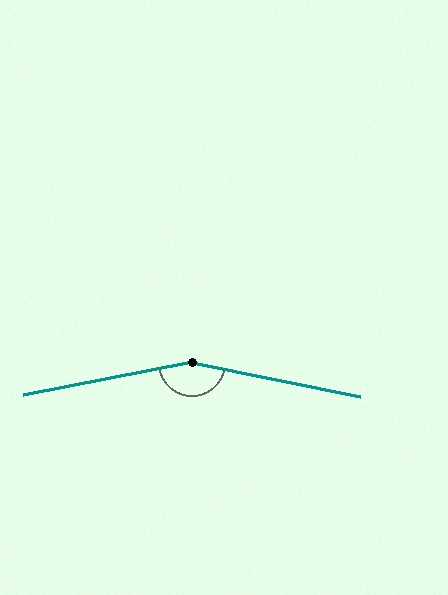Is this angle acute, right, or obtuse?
It is obtuse.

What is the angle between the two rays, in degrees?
Approximately 158 degrees.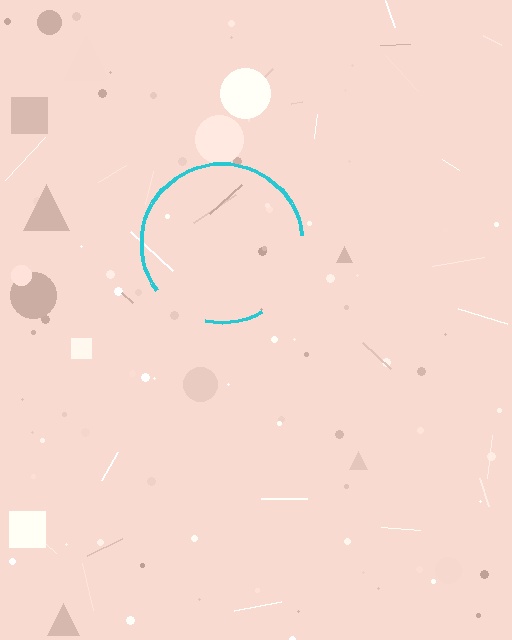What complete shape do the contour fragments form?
The contour fragments form a circle.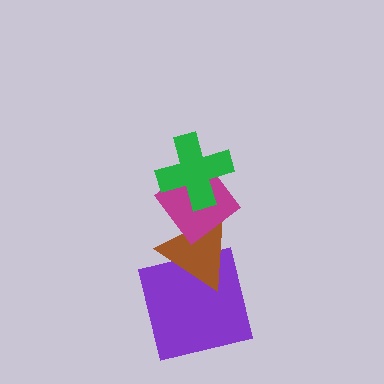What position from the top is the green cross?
The green cross is 1st from the top.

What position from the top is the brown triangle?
The brown triangle is 3rd from the top.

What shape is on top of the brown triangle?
The magenta diamond is on top of the brown triangle.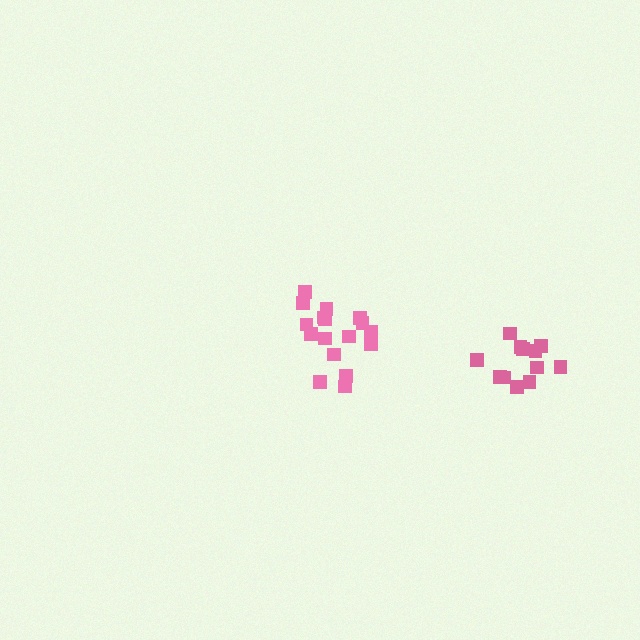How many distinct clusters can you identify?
There are 2 distinct clusters.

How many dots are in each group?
Group 1: 17 dots, Group 2: 12 dots (29 total).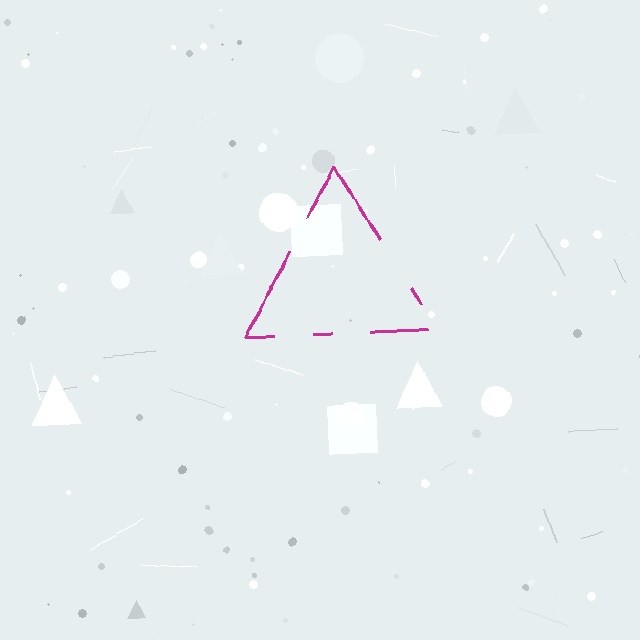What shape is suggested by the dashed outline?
The dashed outline suggests a triangle.